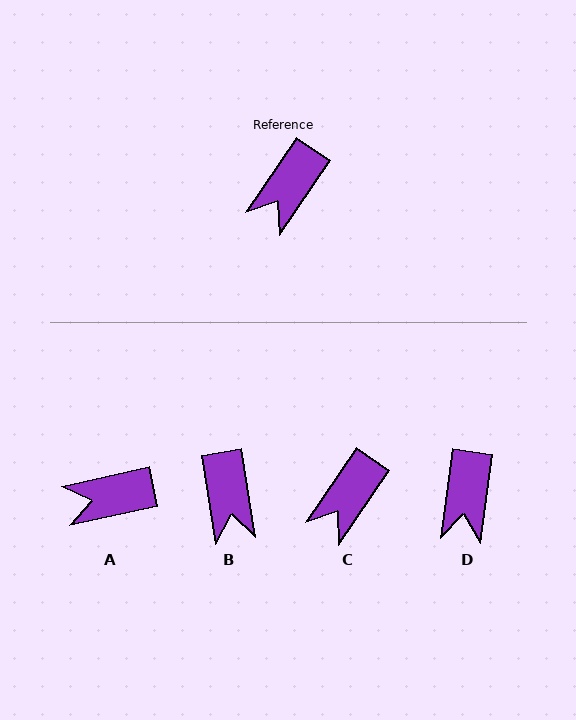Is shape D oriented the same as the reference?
No, it is off by about 26 degrees.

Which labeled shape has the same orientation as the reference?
C.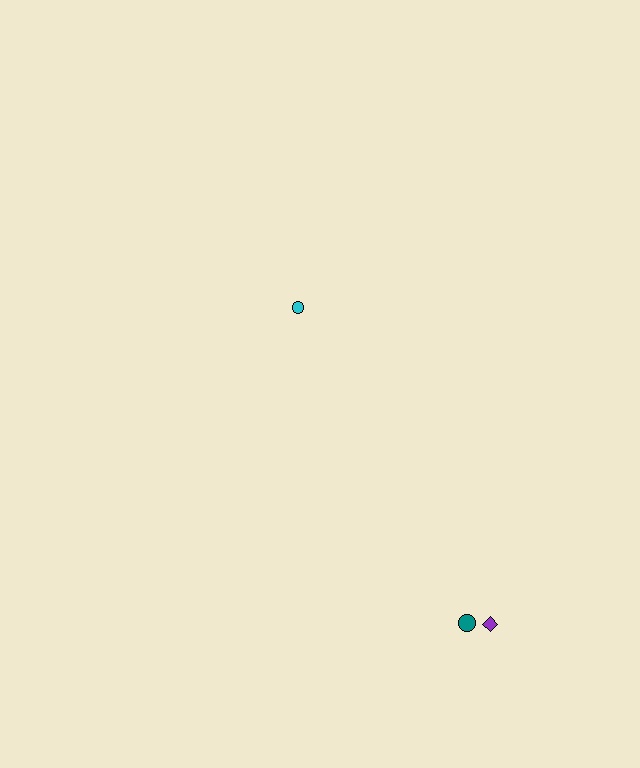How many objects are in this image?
There are 3 objects.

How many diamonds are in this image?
There is 1 diamond.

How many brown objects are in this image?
There are no brown objects.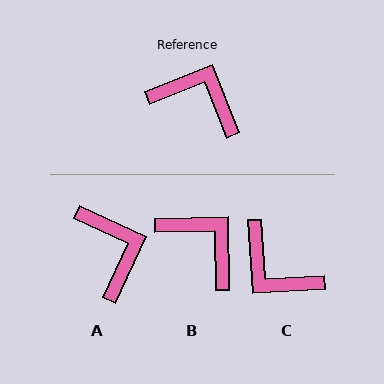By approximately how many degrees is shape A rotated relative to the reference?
Approximately 46 degrees clockwise.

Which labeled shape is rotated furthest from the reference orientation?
C, about 162 degrees away.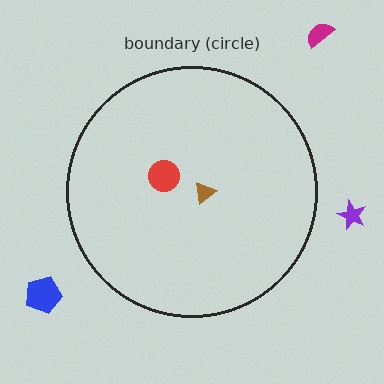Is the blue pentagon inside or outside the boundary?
Outside.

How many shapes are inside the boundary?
2 inside, 3 outside.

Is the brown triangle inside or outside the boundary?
Inside.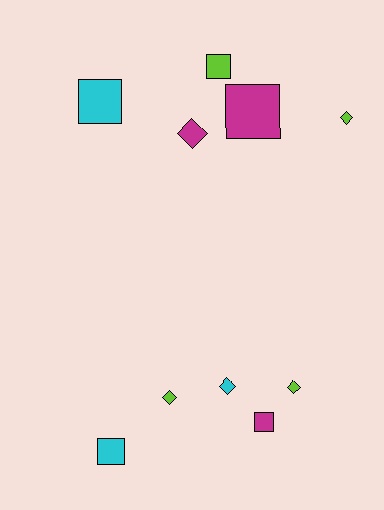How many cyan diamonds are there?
There is 1 cyan diamond.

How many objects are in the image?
There are 10 objects.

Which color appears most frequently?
Lime, with 4 objects.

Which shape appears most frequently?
Square, with 5 objects.